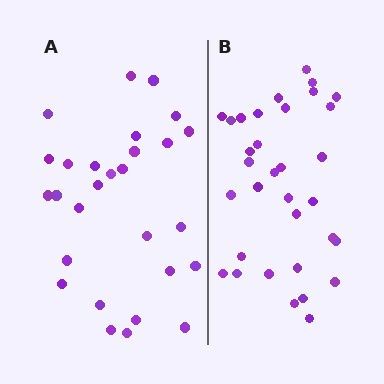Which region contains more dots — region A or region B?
Region B (the right region) has more dots.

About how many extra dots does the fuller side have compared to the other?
Region B has about 5 more dots than region A.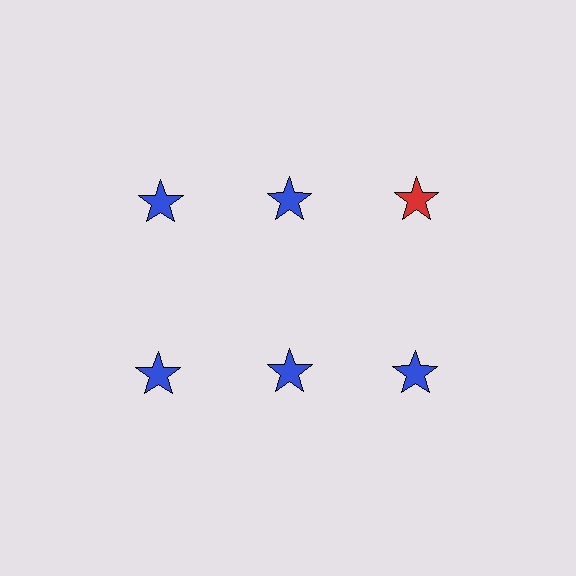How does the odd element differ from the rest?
It has a different color: red instead of blue.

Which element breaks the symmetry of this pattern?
The red star in the top row, center column breaks the symmetry. All other shapes are blue stars.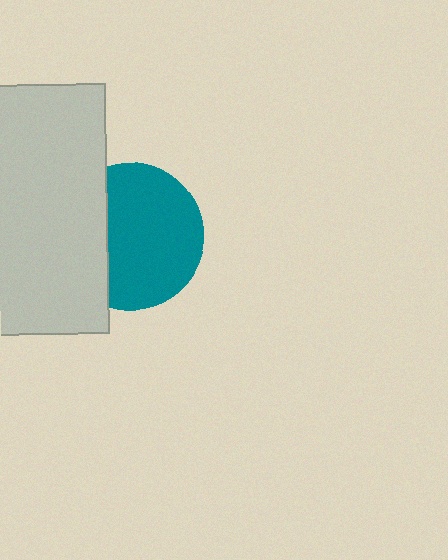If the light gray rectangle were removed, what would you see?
You would see the complete teal circle.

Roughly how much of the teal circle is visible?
Most of it is visible (roughly 69%).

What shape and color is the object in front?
The object in front is a light gray rectangle.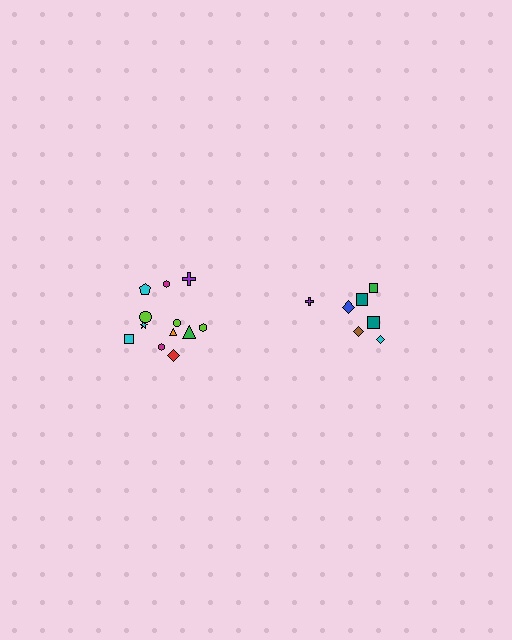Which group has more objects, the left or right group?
The left group.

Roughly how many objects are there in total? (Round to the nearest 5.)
Roughly 20 objects in total.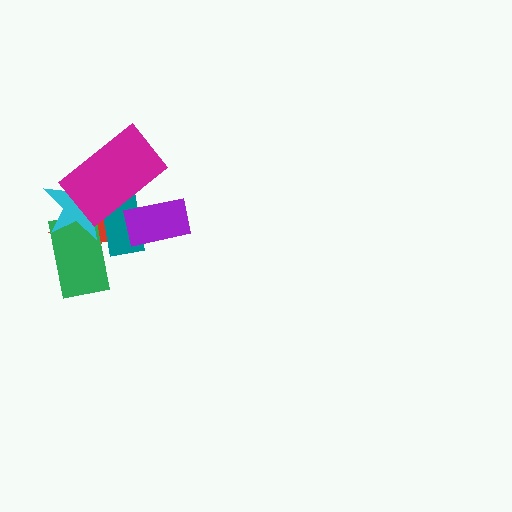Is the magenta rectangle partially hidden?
No, no other shape covers it.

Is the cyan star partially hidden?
Yes, it is partially covered by another shape.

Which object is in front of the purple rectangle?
The magenta rectangle is in front of the purple rectangle.